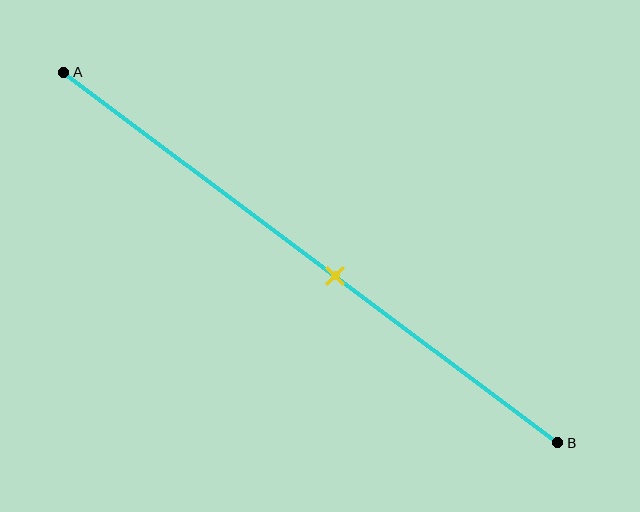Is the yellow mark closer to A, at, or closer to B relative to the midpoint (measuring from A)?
The yellow mark is closer to point B than the midpoint of segment AB.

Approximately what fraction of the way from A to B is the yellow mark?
The yellow mark is approximately 55% of the way from A to B.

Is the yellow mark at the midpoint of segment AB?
No, the mark is at about 55% from A, not at the 50% midpoint.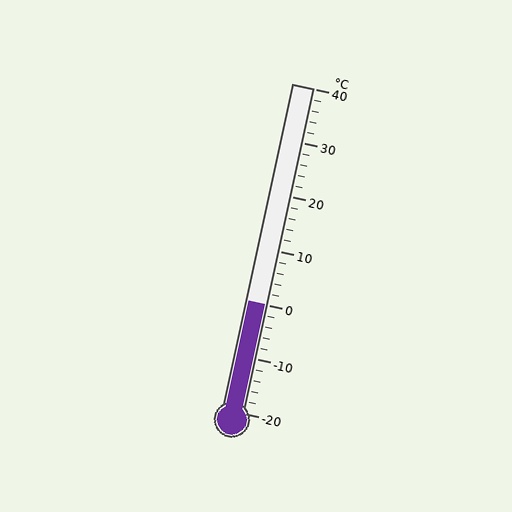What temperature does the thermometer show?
The thermometer shows approximately 0°C.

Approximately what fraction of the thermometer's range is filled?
The thermometer is filled to approximately 35% of its range.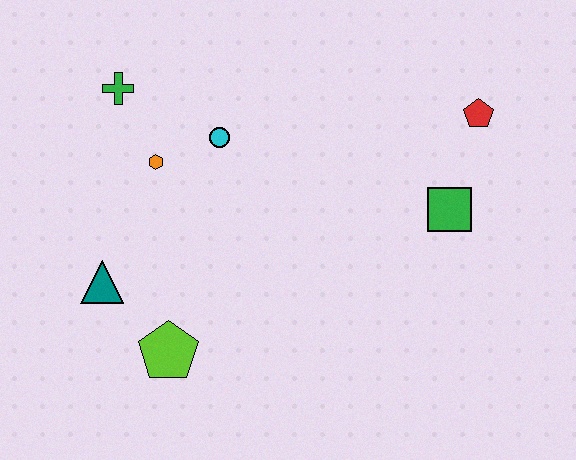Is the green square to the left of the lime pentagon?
No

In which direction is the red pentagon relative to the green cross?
The red pentagon is to the right of the green cross.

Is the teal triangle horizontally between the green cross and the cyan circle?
No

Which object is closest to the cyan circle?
The orange hexagon is closest to the cyan circle.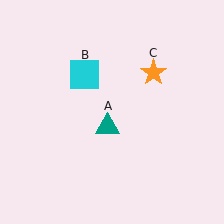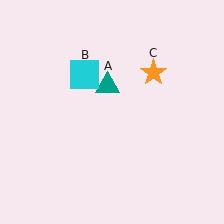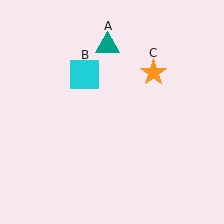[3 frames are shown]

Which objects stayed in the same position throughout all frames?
Cyan square (object B) and orange star (object C) remained stationary.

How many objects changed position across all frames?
1 object changed position: teal triangle (object A).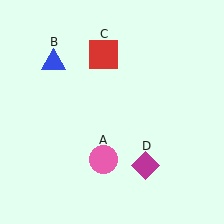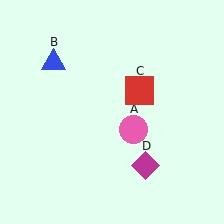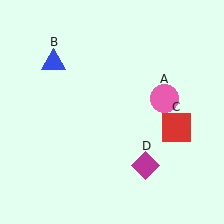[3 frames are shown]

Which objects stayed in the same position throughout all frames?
Blue triangle (object B) and magenta diamond (object D) remained stationary.